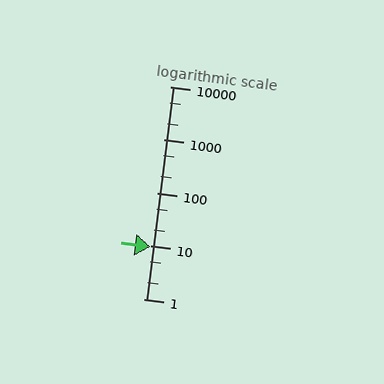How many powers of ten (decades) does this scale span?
The scale spans 4 decades, from 1 to 10000.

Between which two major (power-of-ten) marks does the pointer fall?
The pointer is between 1 and 10.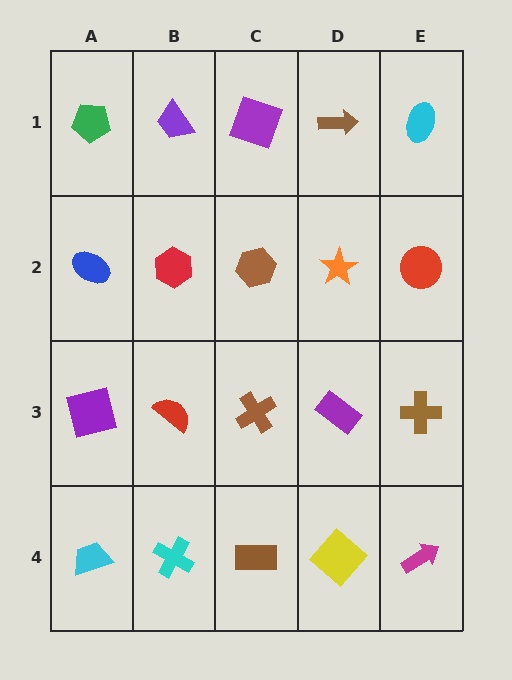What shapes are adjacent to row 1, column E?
A red circle (row 2, column E), a brown arrow (row 1, column D).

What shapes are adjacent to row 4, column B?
A red semicircle (row 3, column B), a cyan trapezoid (row 4, column A), a brown rectangle (row 4, column C).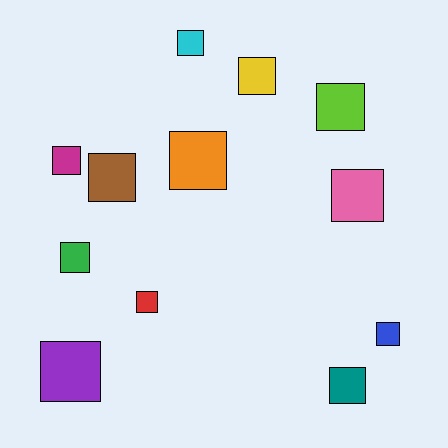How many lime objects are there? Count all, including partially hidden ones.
There is 1 lime object.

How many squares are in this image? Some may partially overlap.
There are 12 squares.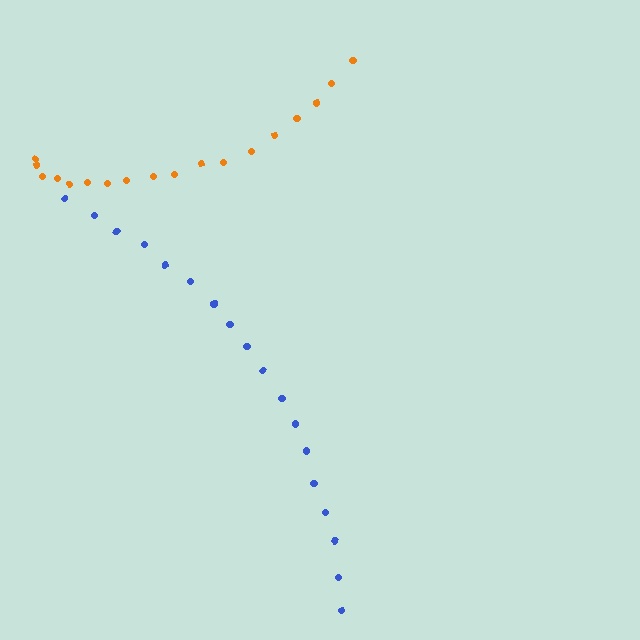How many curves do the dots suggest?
There are 2 distinct paths.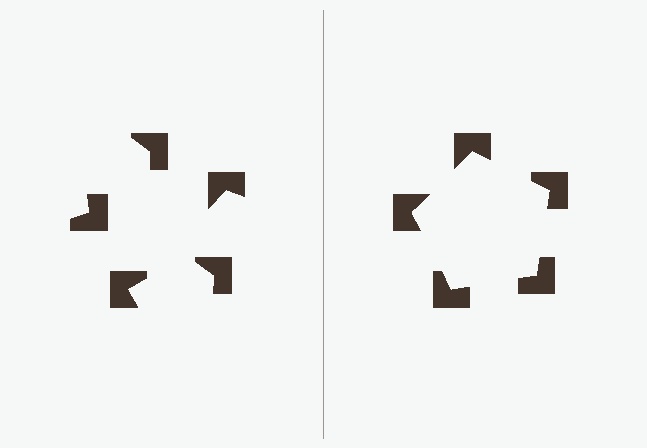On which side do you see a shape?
An illusory pentagon appears on the right side. On the left side the wedge cuts are rotated, so no coherent shape forms.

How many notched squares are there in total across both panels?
10 — 5 on each side.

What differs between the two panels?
The notched squares are positioned identically on both sides; only the wedge orientations differ. On the right they align to a pentagon; on the left they are misaligned.